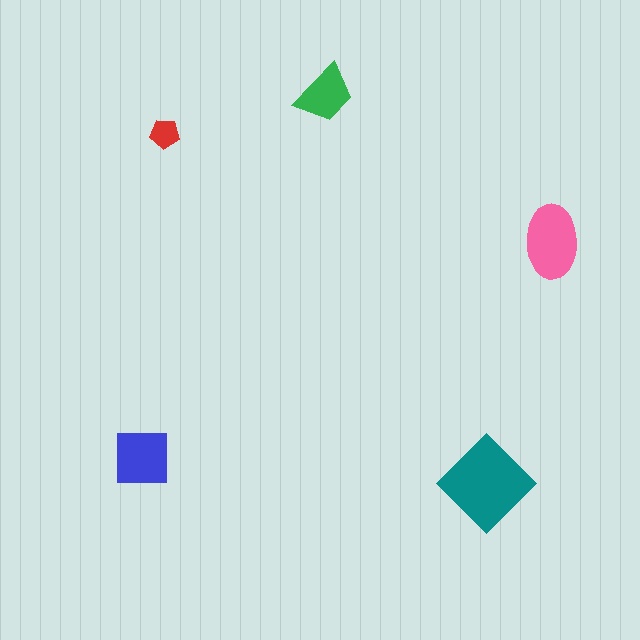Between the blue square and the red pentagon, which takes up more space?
The blue square.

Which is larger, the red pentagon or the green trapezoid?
The green trapezoid.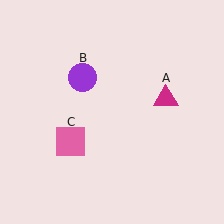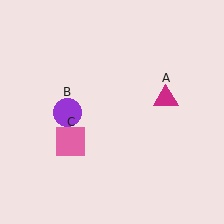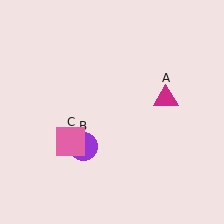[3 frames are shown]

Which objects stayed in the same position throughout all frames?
Magenta triangle (object A) and pink square (object C) remained stationary.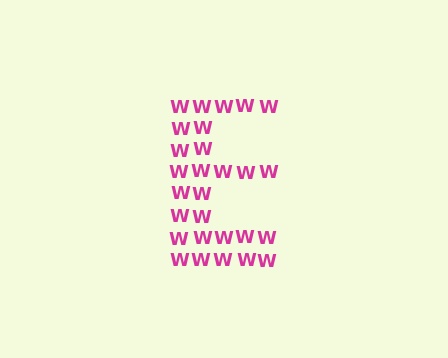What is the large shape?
The large shape is the letter E.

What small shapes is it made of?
It is made of small letter W's.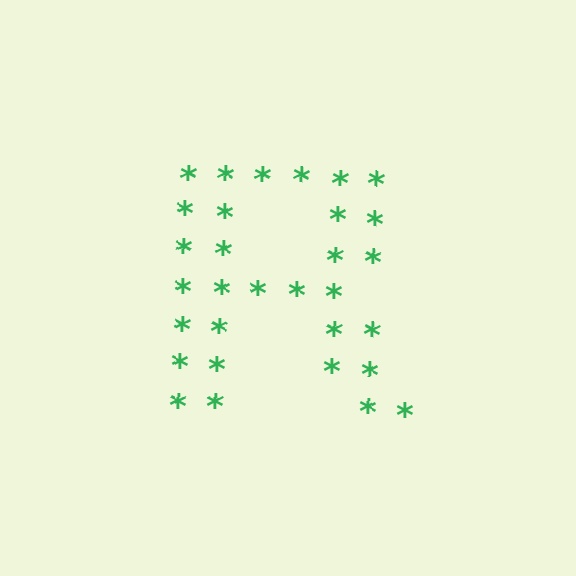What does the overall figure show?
The overall figure shows the letter R.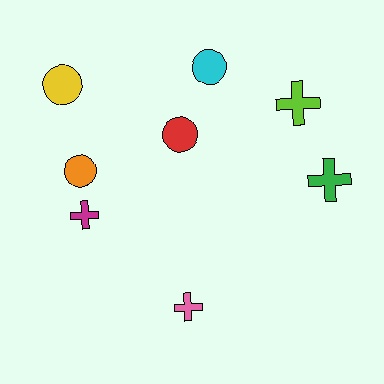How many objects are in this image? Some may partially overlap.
There are 8 objects.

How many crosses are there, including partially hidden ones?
There are 4 crosses.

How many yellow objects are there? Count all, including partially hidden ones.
There is 1 yellow object.